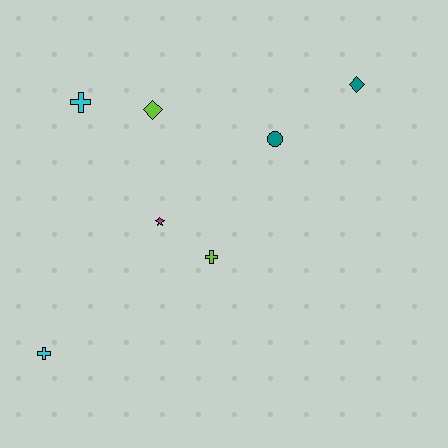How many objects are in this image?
There are 7 objects.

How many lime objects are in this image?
There are 2 lime objects.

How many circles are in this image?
There is 1 circle.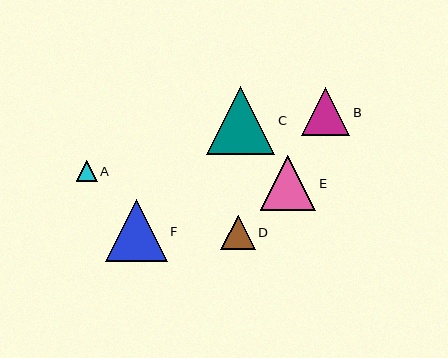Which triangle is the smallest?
Triangle A is the smallest with a size of approximately 21 pixels.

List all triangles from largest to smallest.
From largest to smallest: C, F, E, B, D, A.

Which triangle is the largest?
Triangle C is the largest with a size of approximately 69 pixels.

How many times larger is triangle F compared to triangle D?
Triangle F is approximately 1.8 times the size of triangle D.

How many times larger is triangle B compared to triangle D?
Triangle B is approximately 1.4 times the size of triangle D.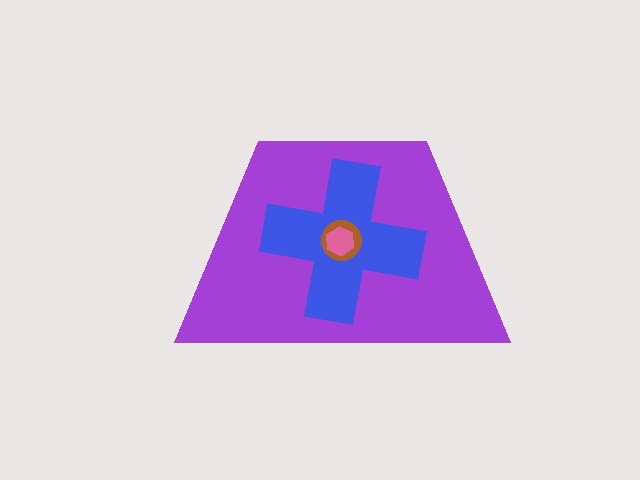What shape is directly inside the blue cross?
The brown circle.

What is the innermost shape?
The pink hexagon.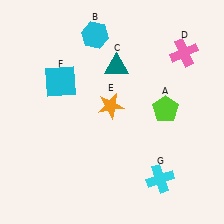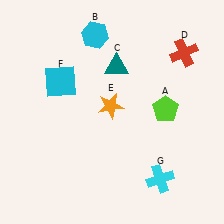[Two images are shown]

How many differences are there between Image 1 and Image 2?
There is 1 difference between the two images.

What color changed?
The cross (D) changed from pink in Image 1 to red in Image 2.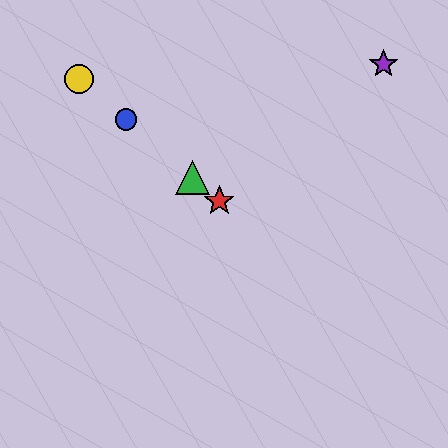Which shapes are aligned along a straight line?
The red star, the blue circle, the green triangle, the yellow circle are aligned along a straight line.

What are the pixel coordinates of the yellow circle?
The yellow circle is at (79, 79).